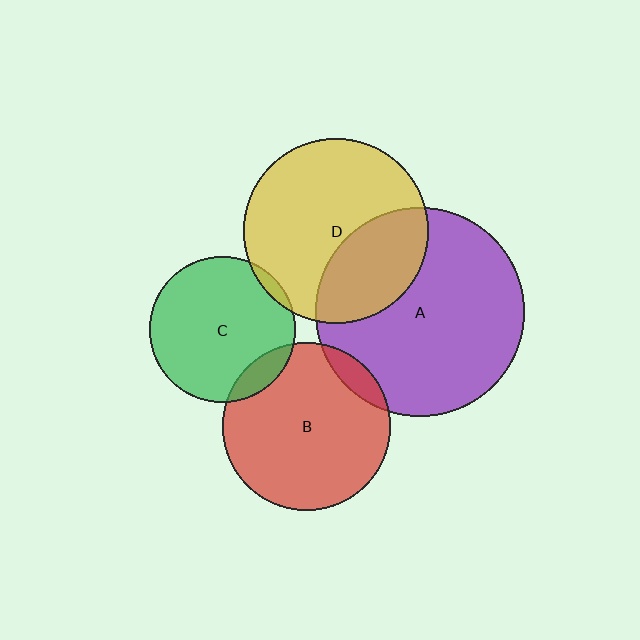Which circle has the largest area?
Circle A (purple).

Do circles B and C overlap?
Yes.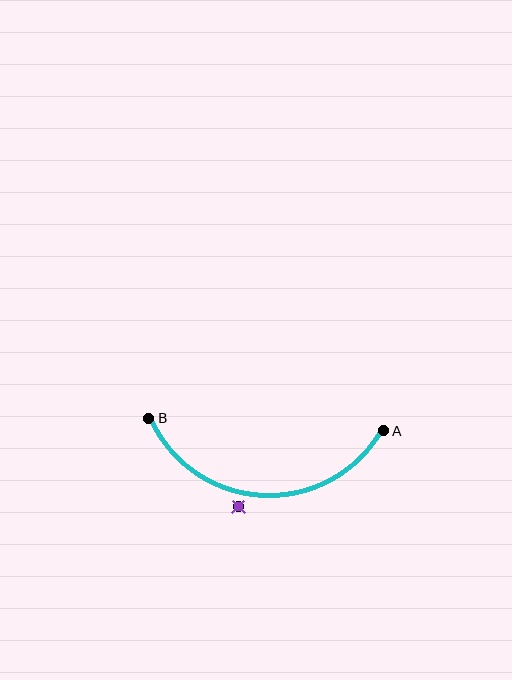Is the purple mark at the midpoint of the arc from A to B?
No — the purple mark does not lie on the arc at all. It sits slightly outside the curve.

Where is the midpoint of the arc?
The arc midpoint is the point on the curve farthest from the straight line joining A and B. It sits below that line.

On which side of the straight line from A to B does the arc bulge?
The arc bulges below the straight line connecting A and B.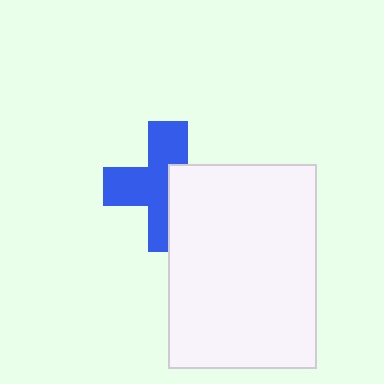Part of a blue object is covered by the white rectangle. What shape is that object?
It is a cross.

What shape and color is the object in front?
The object in front is a white rectangle.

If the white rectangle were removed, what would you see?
You would see the complete blue cross.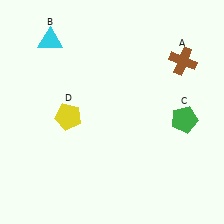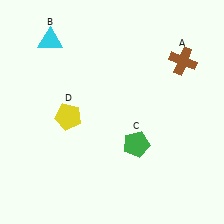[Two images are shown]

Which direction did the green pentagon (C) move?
The green pentagon (C) moved left.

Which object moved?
The green pentagon (C) moved left.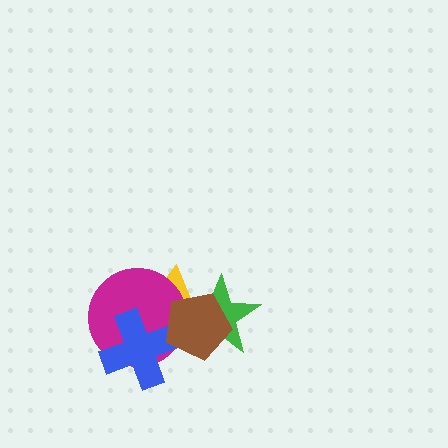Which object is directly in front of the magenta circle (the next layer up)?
The blue cross is directly in front of the magenta circle.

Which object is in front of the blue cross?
The brown pentagon is in front of the blue cross.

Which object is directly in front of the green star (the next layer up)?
The magenta circle is directly in front of the green star.